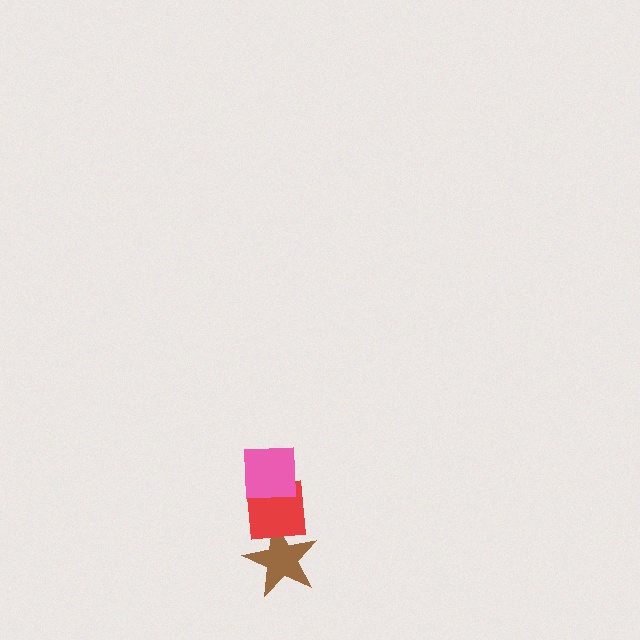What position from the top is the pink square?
The pink square is 1st from the top.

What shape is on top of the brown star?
The red square is on top of the brown star.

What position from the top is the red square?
The red square is 2nd from the top.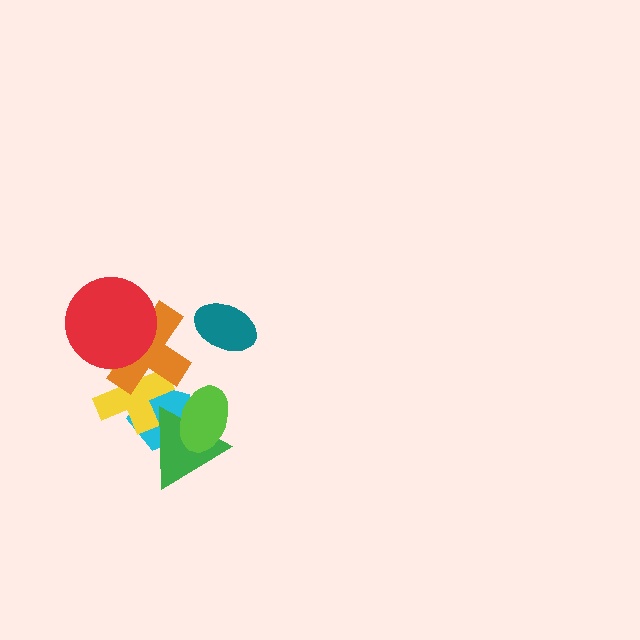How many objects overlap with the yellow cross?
4 objects overlap with the yellow cross.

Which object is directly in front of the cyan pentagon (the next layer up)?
The yellow cross is directly in front of the cyan pentagon.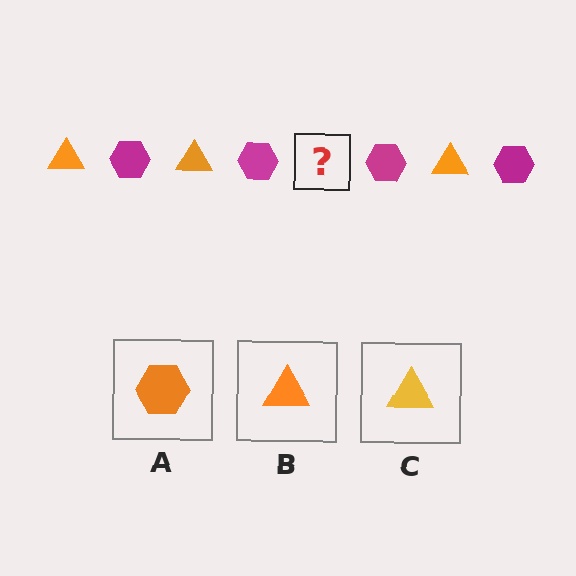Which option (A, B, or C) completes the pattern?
B.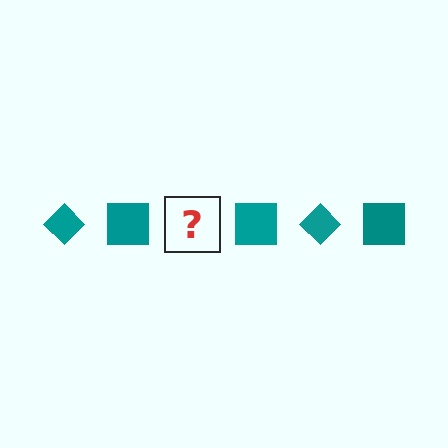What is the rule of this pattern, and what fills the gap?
The rule is that the pattern cycles through diamond, square shapes in teal. The gap should be filled with a teal diamond.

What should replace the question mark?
The question mark should be replaced with a teal diamond.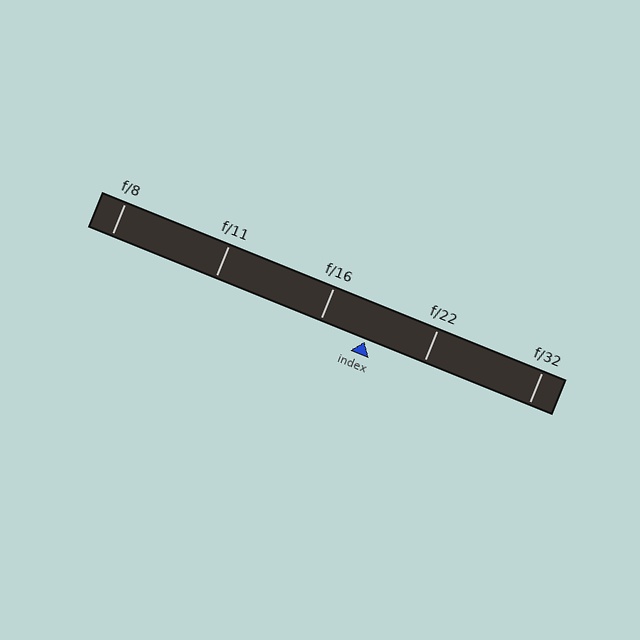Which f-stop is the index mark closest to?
The index mark is closest to f/16.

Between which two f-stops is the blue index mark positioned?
The index mark is between f/16 and f/22.